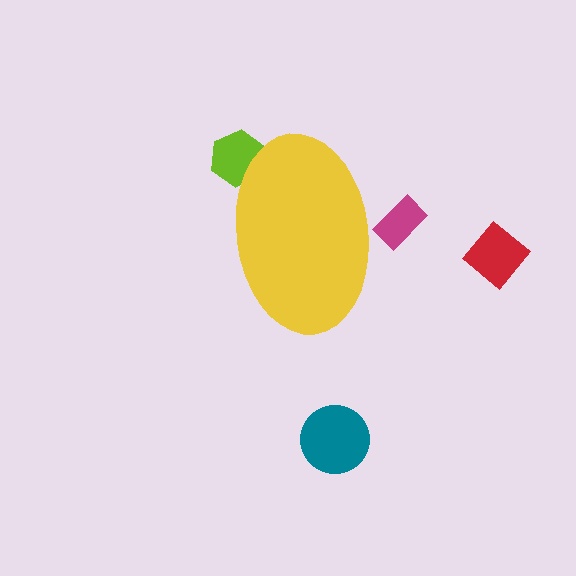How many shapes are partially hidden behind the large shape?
2 shapes are partially hidden.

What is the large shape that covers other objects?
A yellow ellipse.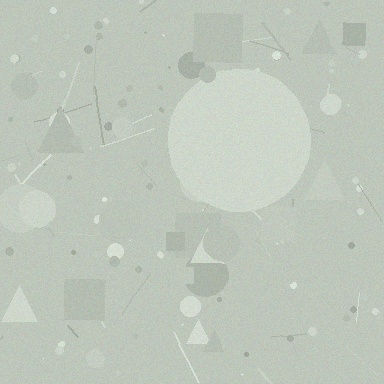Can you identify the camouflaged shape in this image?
The camouflaged shape is a circle.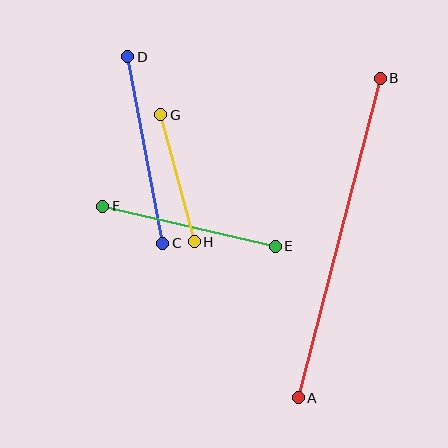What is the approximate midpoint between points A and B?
The midpoint is at approximately (339, 238) pixels.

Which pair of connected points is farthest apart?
Points A and B are farthest apart.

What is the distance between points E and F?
The distance is approximately 177 pixels.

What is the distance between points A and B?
The distance is approximately 330 pixels.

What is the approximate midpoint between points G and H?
The midpoint is at approximately (178, 178) pixels.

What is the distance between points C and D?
The distance is approximately 189 pixels.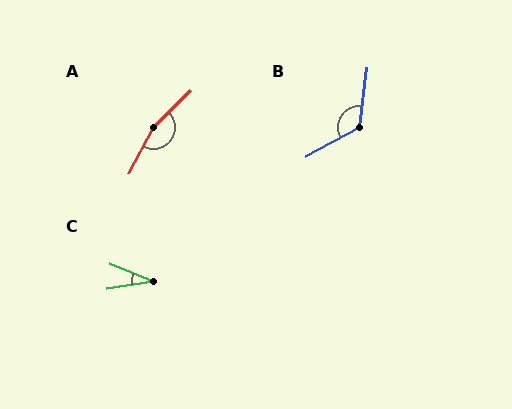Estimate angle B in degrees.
Approximately 126 degrees.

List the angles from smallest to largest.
C (32°), B (126°), A (162°).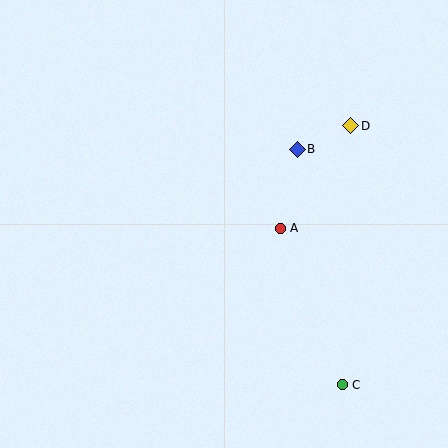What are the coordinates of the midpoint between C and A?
The midpoint between C and A is at (311, 307).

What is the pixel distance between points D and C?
The distance between D and C is 260 pixels.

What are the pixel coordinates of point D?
Point D is at (351, 126).